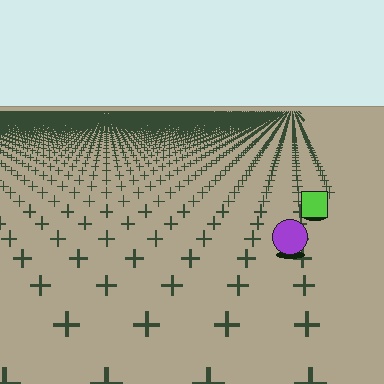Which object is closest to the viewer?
The purple circle is closest. The texture marks near it are larger and more spread out.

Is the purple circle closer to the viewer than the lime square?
Yes. The purple circle is closer — you can tell from the texture gradient: the ground texture is coarser near it.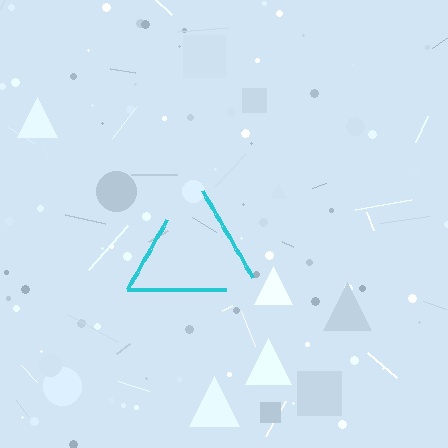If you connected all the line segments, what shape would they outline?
They would outline a triangle.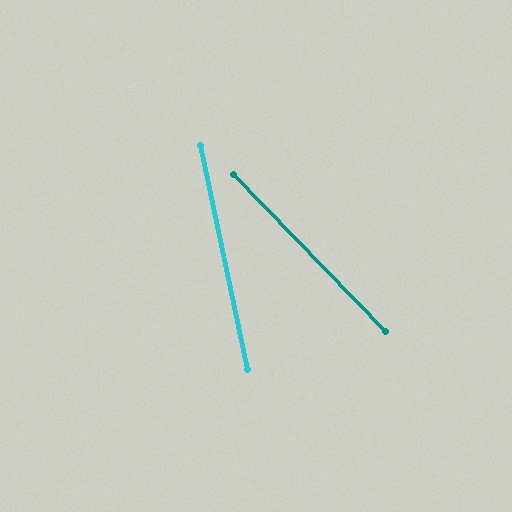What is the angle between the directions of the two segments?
Approximately 32 degrees.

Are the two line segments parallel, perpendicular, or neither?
Neither parallel nor perpendicular — they differ by about 32°.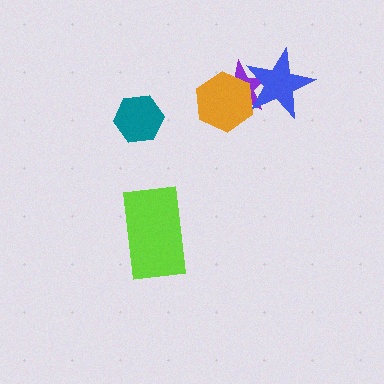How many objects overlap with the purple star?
2 objects overlap with the purple star.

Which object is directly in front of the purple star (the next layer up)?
The blue star is directly in front of the purple star.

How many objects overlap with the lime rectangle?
0 objects overlap with the lime rectangle.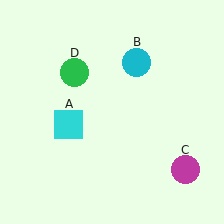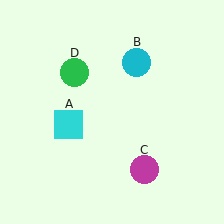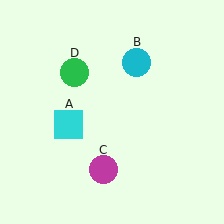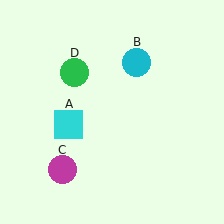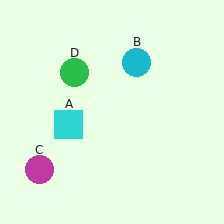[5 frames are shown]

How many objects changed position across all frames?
1 object changed position: magenta circle (object C).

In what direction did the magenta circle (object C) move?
The magenta circle (object C) moved left.